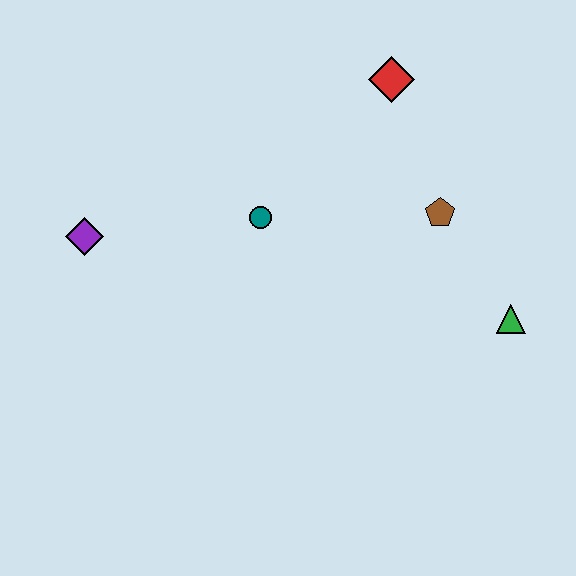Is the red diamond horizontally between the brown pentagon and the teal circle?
Yes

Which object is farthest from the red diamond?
The purple diamond is farthest from the red diamond.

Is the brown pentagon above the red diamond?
No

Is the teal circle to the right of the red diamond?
No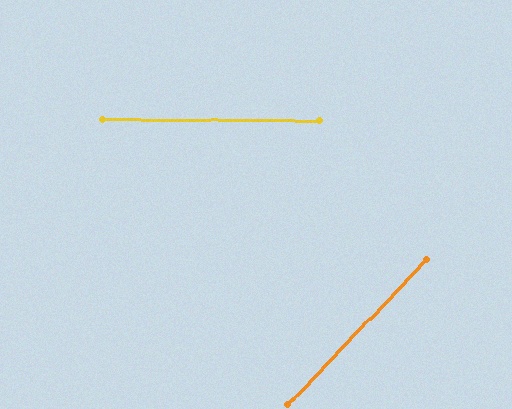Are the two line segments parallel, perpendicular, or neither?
Neither parallel nor perpendicular — they differ by about 47°.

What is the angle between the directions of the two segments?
Approximately 47 degrees.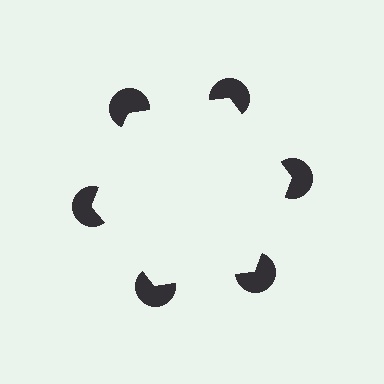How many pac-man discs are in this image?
There are 6 — one at each vertex of the illusory hexagon.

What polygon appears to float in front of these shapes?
An illusory hexagon — its edges are inferred from the aligned wedge cuts in the pac-man discs, not physically drawn.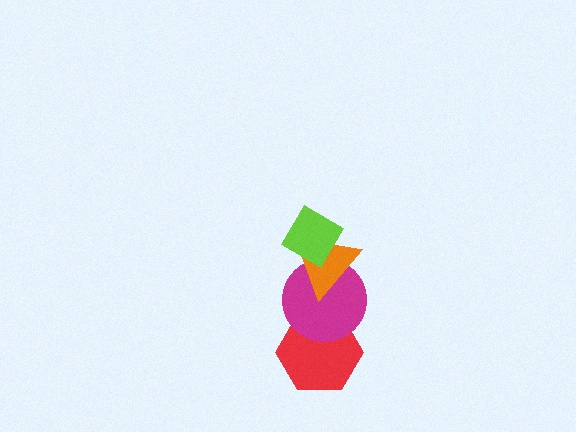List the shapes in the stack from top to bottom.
From top to bottom: the lime diamond, the orange triangle, the magenta circle, the red hexagon.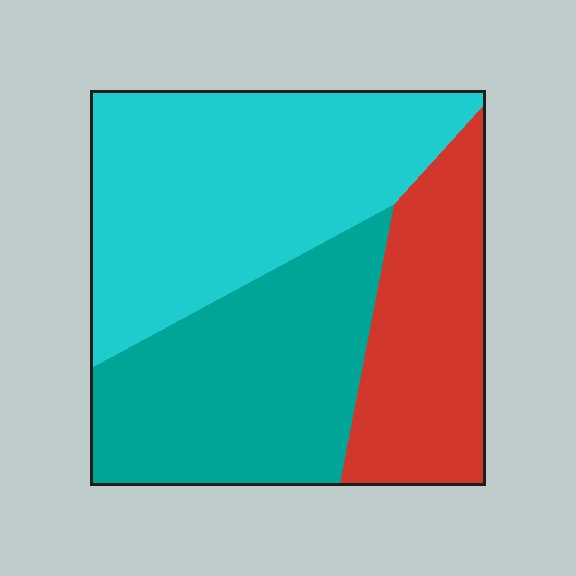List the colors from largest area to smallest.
From largest to smallest: cyan, teal, red.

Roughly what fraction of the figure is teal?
Teal covers 34% of the figure.